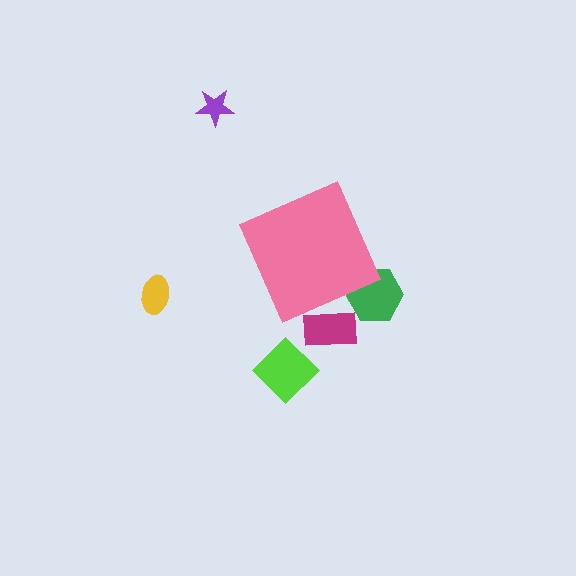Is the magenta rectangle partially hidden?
Yes, the magenta rectangle is partially hidden behind the pink diamond.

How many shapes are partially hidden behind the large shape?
2 shapes are partially hidden.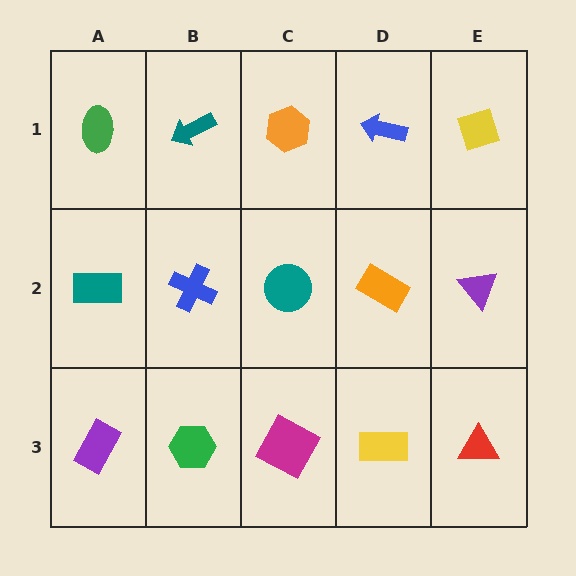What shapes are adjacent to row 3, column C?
A teal circle (row 2, column C), a green hexagon (row 3, column B), a yellow rectangle (row 3, column D).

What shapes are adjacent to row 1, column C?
A teal circle (row 2, column C), a teal arrow (row 1, column B), a blue arrow (row 1, column D).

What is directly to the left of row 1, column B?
A green ellipse.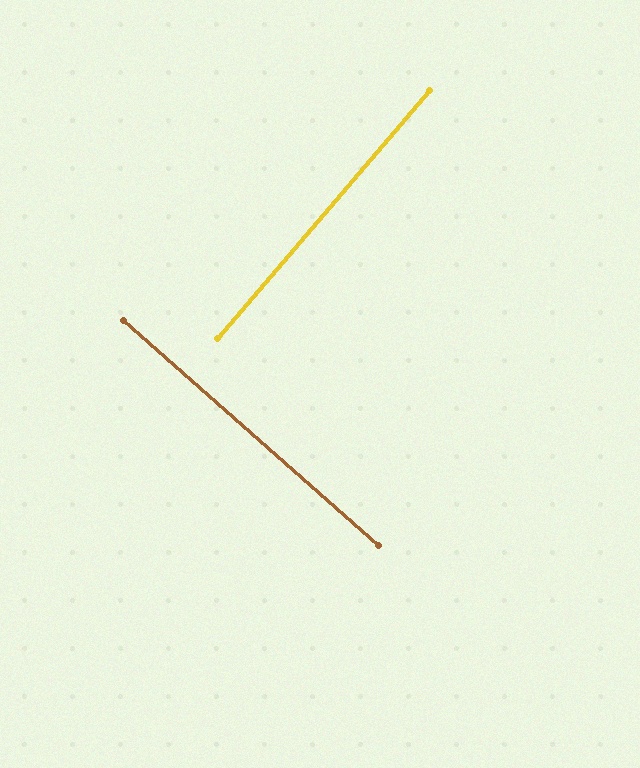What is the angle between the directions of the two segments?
Approximately 89 degrees.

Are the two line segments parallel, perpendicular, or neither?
Perpendicular — they meet at approximately 89°.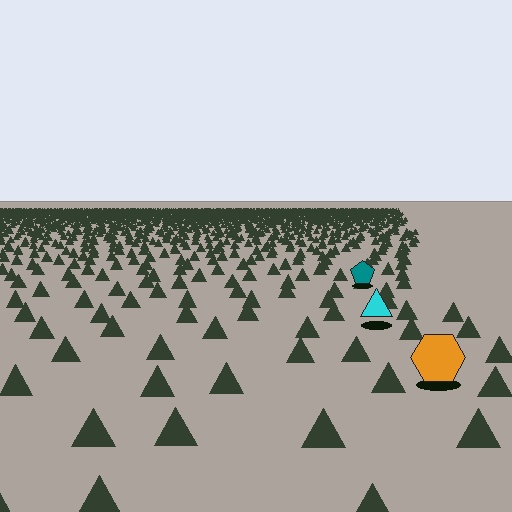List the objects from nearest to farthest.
From nearest to farthest: the orange hexagon, the cyan triangle, the teal pentagon.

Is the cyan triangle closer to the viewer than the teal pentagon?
Yes. The cyan triangle is closer — you can tell from the texture gradient: the ground texture is coarser near it.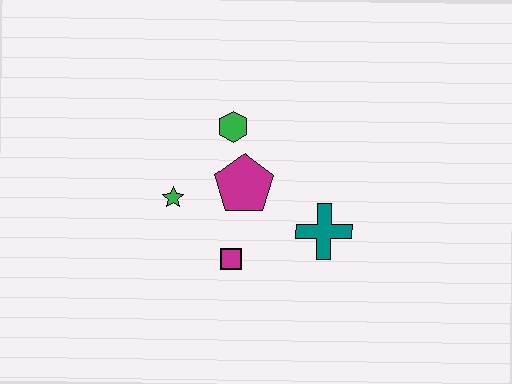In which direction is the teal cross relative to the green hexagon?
The teal cross is below the green hexagon.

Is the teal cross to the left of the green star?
No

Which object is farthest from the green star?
The teal cross is farthest from the green star.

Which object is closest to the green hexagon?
The magenta pentagon is closest to the green hexagon.